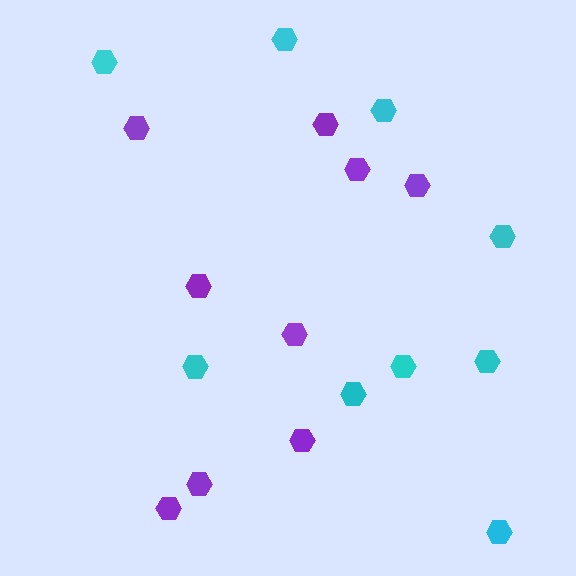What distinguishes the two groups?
There are 2 groups: one group of purple hexagons (9) and one group of cyan hexagons (9).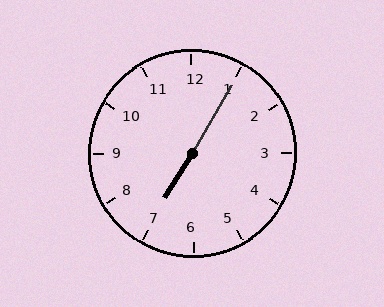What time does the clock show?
7:05.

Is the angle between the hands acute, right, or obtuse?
It is obtuse.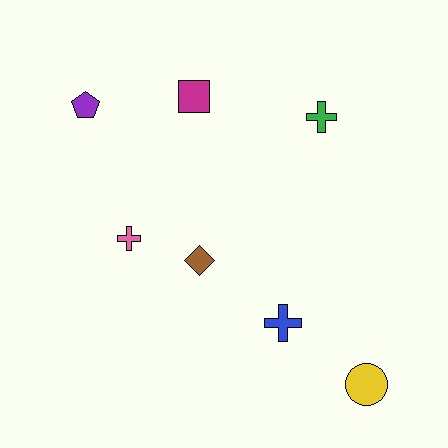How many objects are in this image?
There are 7 objects.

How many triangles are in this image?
There are no triangles.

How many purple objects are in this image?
There is 1 purple object.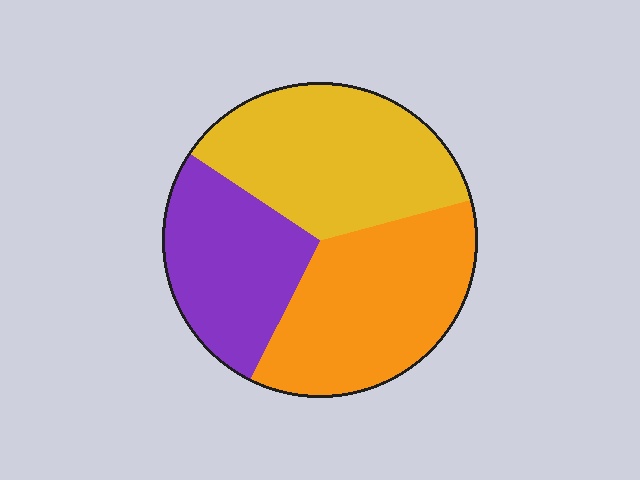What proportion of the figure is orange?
Orange takes up between a third and a half of the figure.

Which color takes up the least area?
Purple, at roughly 25%.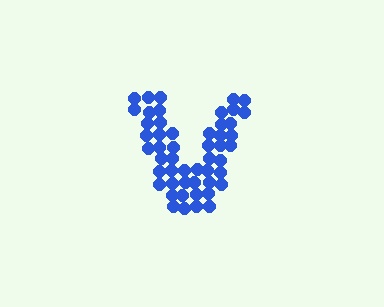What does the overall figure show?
The overall figure shows the letter V.